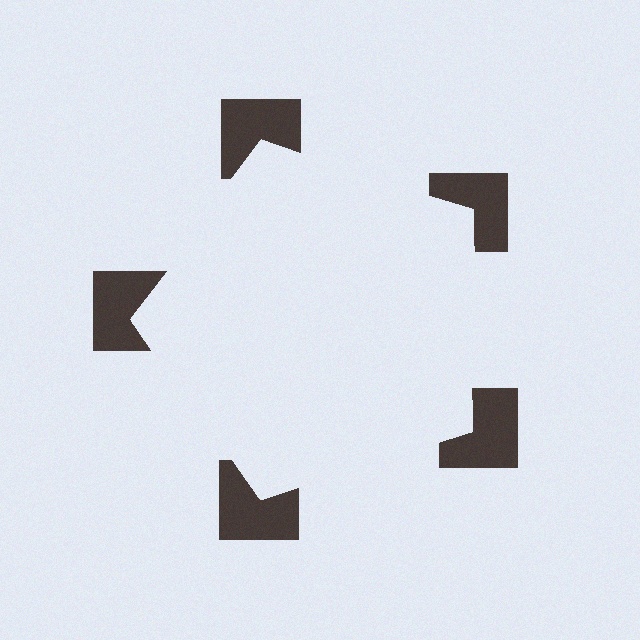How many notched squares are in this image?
There are 5 — one at each vertex of the illusory pentagon.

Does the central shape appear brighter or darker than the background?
It typically appears slightly brighter than the background, even though no actual brightness change is drawn.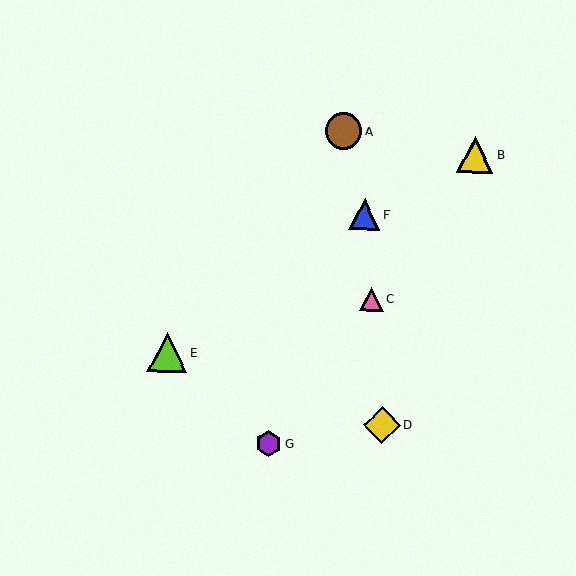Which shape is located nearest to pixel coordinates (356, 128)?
The brown circle (labeled A) at (344, 131) is nearest to that location.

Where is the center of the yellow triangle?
The center of the yellow triangle is at (475, 154).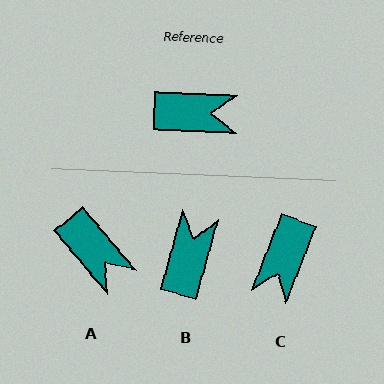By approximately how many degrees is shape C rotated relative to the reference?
Approximately 109 degrees clockwise.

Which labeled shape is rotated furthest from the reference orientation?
C, about 109 degrees away.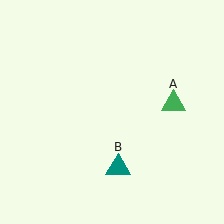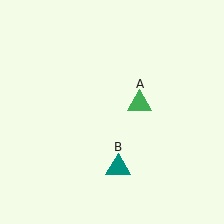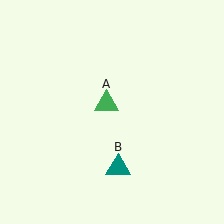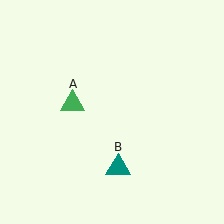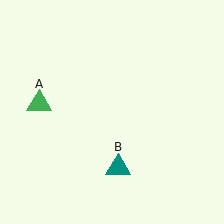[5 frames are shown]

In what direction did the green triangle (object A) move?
The green triangle (object A) moved left.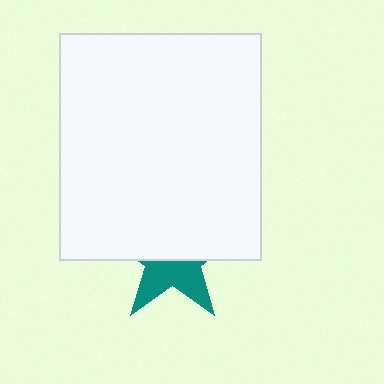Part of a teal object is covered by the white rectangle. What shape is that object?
It is a star.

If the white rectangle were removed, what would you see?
You would see the complete teal star.